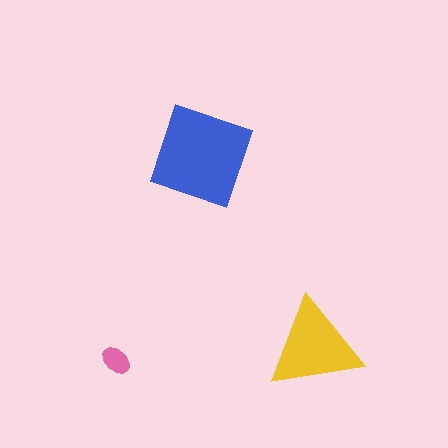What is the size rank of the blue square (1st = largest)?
1st.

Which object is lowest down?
The pink ellipse is bottommost.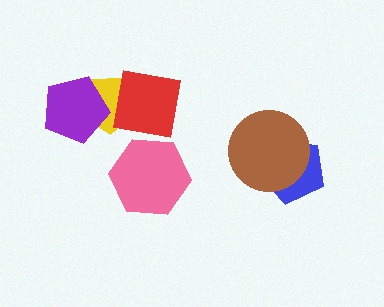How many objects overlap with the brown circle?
1 object overlaps with the brown circle.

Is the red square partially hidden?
Yes, it is partially covered by another shape.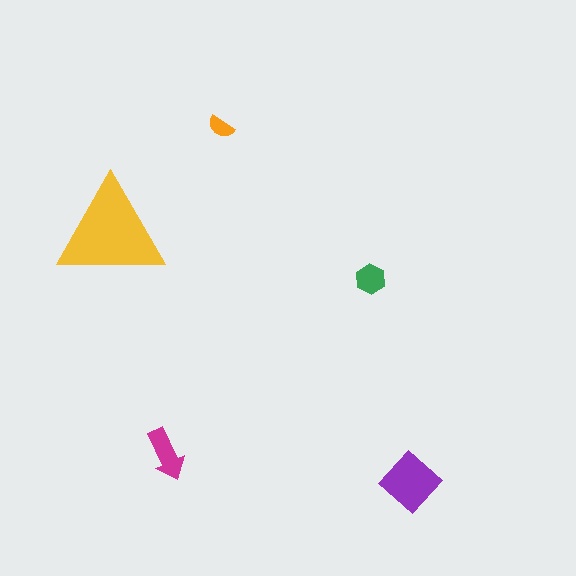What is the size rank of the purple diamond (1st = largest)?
2nd.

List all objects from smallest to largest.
The orange semicircle, the green hexagon, the magenta arrow, the purple diamond, the yellow triangle.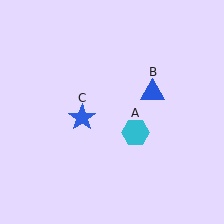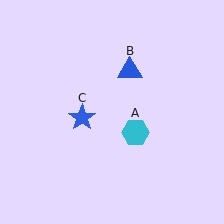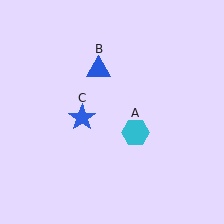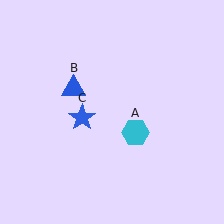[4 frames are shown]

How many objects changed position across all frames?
1 object changed position: blue triangle (object B).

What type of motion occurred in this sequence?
The blue triangle (object B) rotated counterclockwise around the center of the scene.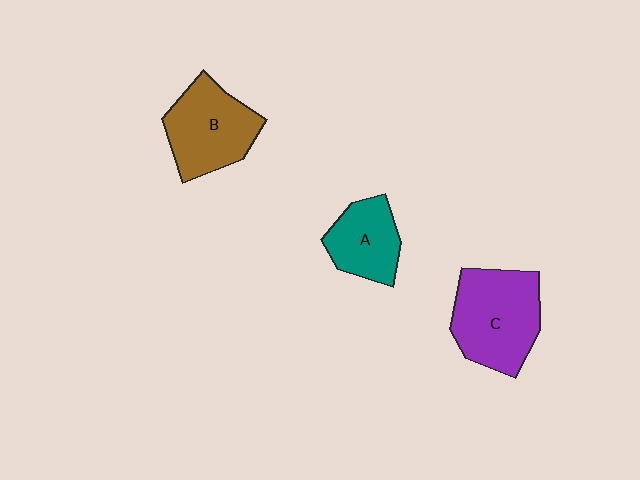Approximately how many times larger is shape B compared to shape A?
Approximately 1.4 times.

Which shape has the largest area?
Shape C (purple).